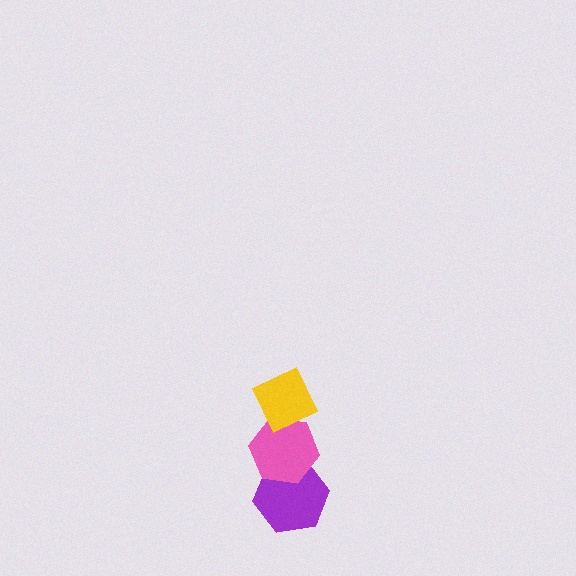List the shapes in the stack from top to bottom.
From top to bottom: the yellow diamond, the pink hexagon, the purple hexagon.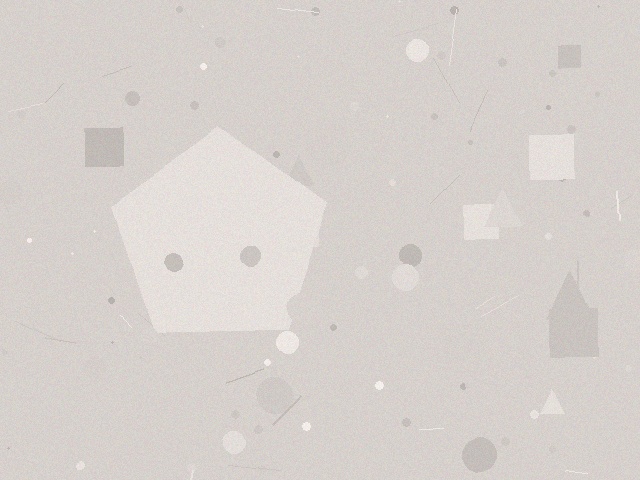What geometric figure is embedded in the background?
A pentagon is embedded in the background.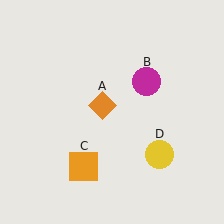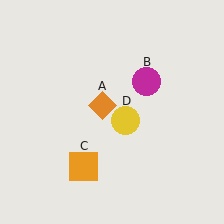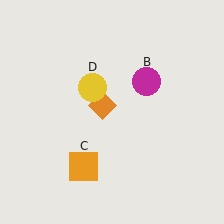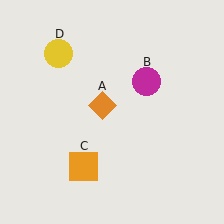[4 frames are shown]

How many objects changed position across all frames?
1 object changed position: yellow circle (object D).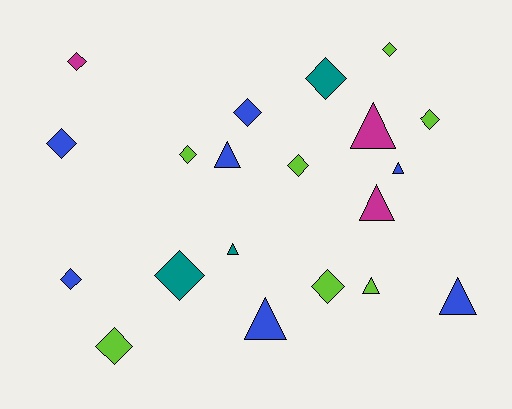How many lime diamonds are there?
There are 6 lime diamonds.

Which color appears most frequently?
Lime, with 7 objects.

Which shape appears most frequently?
Diamond, with 12 objects.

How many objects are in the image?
There are 20 objects.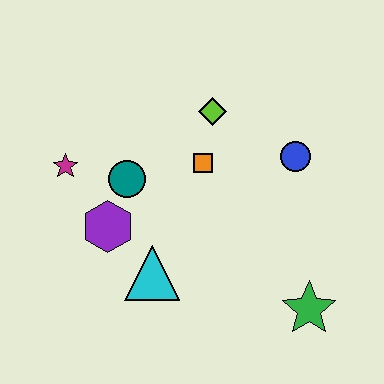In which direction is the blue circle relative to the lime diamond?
The blue circle is to the right of the lime diamond.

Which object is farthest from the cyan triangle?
The blue circle is farthest from the cyan triangle.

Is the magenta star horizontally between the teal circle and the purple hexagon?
No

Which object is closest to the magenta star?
The teal circle is closest to the magenta star.